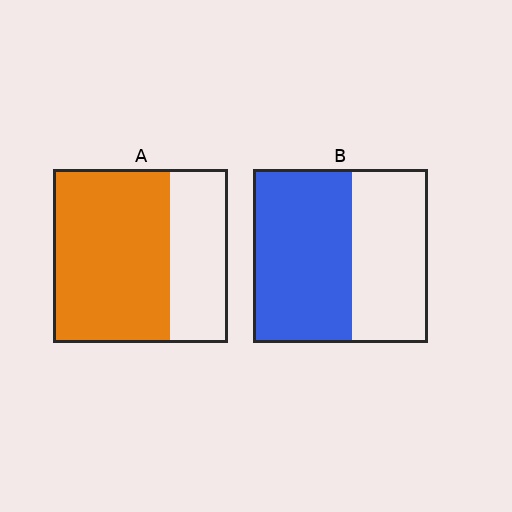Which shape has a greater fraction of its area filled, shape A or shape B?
Shape A.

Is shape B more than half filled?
Yes.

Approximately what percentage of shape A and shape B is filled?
A is approximately 65% and B is approximately 55%.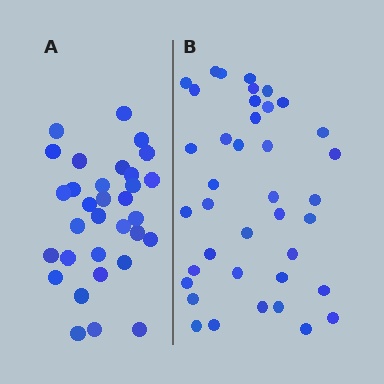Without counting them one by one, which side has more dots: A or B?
Region B (the right region) has more dots.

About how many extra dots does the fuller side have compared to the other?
Region B has roughly 8 or so more dots than region A.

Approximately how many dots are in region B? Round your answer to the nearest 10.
About 40 dots. (The exact count is 39, which rounds to 40.)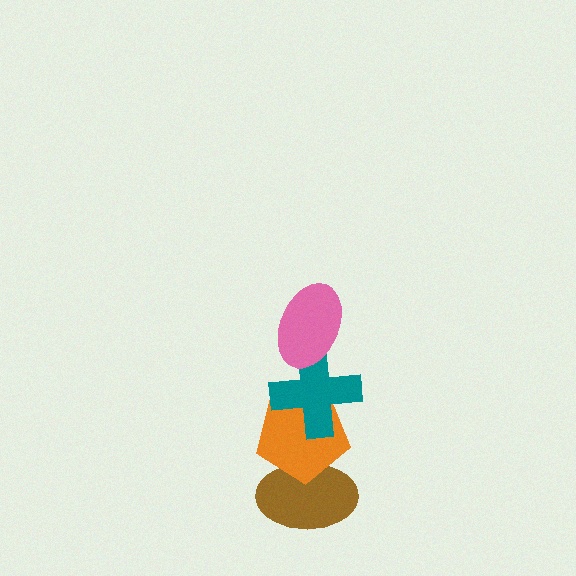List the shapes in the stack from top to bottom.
From top to bottom: the pink ellipse, the teal cross, the orange pentagon, the brown ellipse.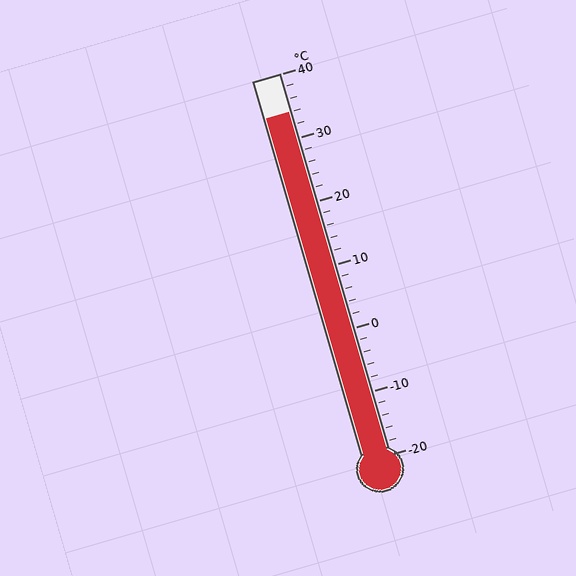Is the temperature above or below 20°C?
The temperature is above 20°C.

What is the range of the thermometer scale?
The thermometer scale ranges from -20°C to 40°C.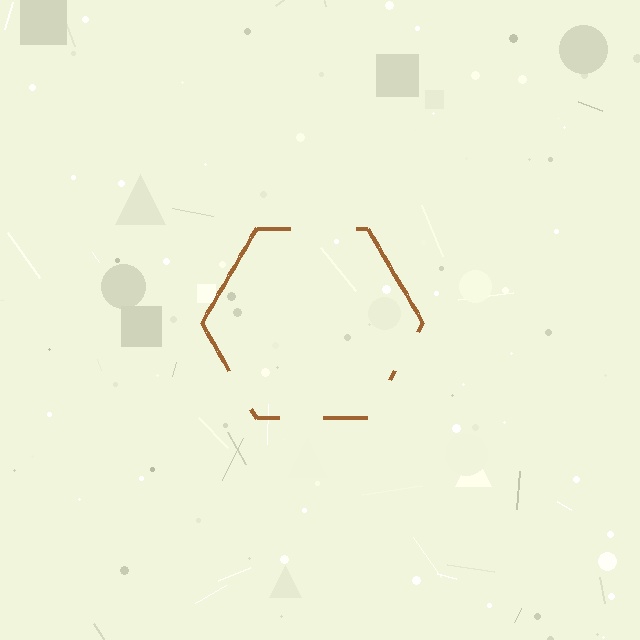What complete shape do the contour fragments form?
The contour fragments form a hexagon.